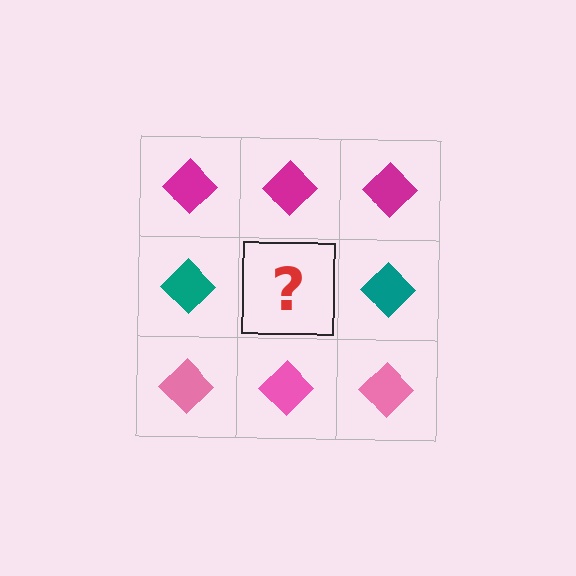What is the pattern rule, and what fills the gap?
The rule is that each row has a consistent color. The gap should be filled with a teal diamond.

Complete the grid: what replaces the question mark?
The question mark should be replaced with a teal diamond.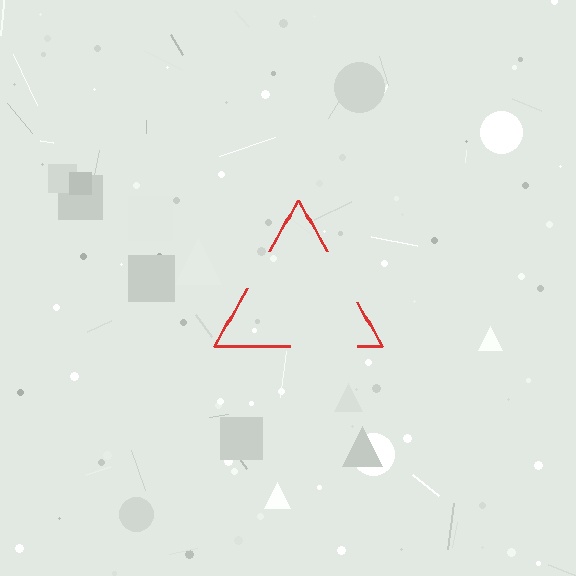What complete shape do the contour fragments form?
The contour fragments form a triangle.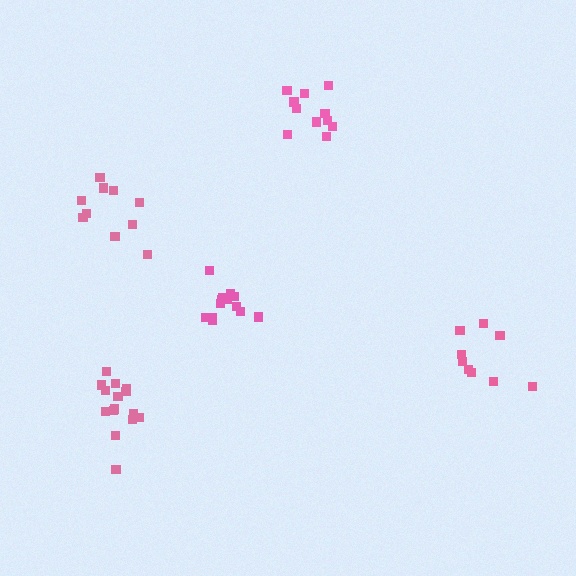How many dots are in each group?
Group 1: 13 dots, Group 2: 9 dots, Group 3: 10 dots, Group 4: 15 dots, Group 5: 11 dots (58 total).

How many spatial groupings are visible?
There are 5 spatial groupings.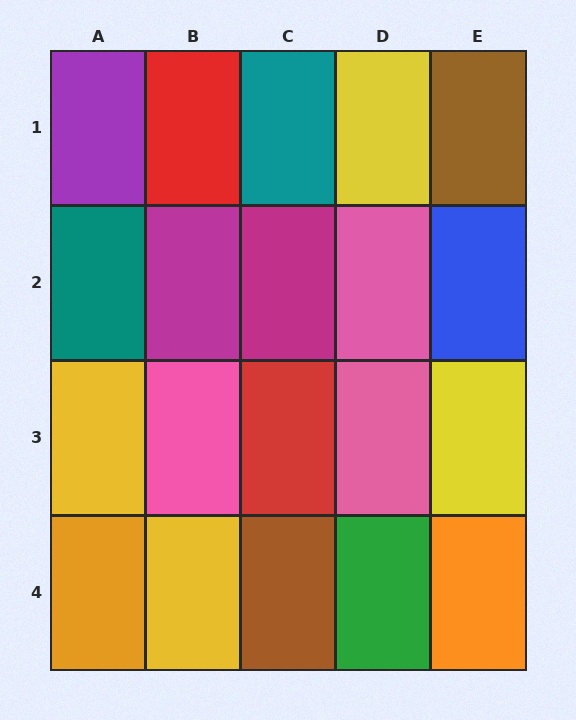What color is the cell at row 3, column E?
Yellow.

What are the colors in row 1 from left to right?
Purple, red, teal, yellow, brown.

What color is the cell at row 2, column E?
Blue.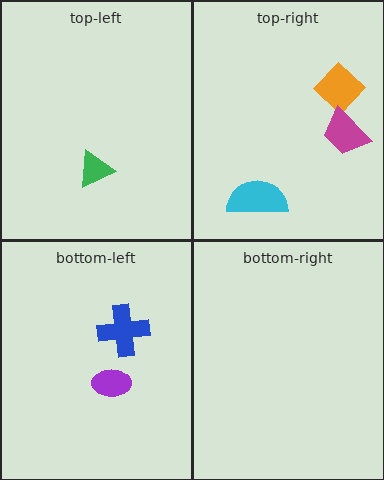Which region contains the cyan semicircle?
The top-right region.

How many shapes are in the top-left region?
1.